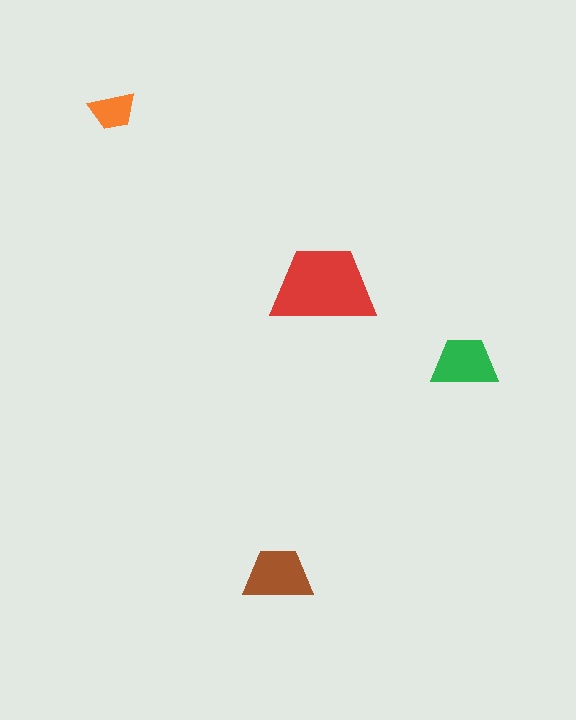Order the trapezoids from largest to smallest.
the red one, the brown one, the green one, the orange one.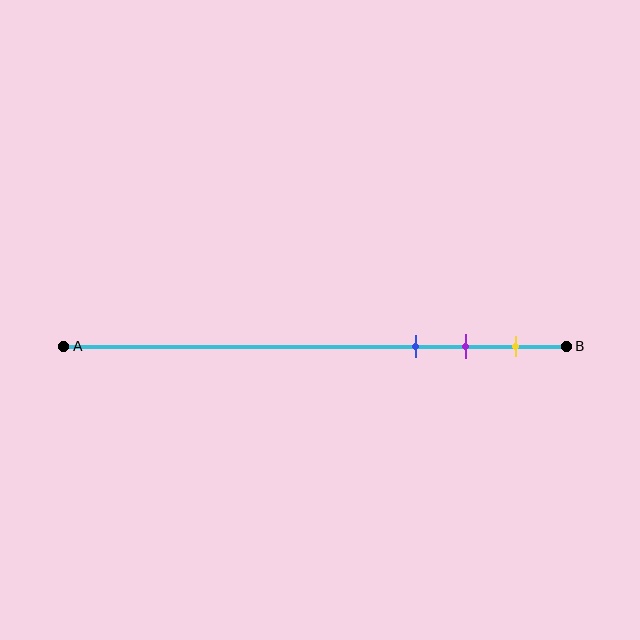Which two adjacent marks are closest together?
The purple and yellow marks are the closest adjacent pair.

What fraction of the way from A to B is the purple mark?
The purple mark is approximately 80% (0.8) of the way from A to B.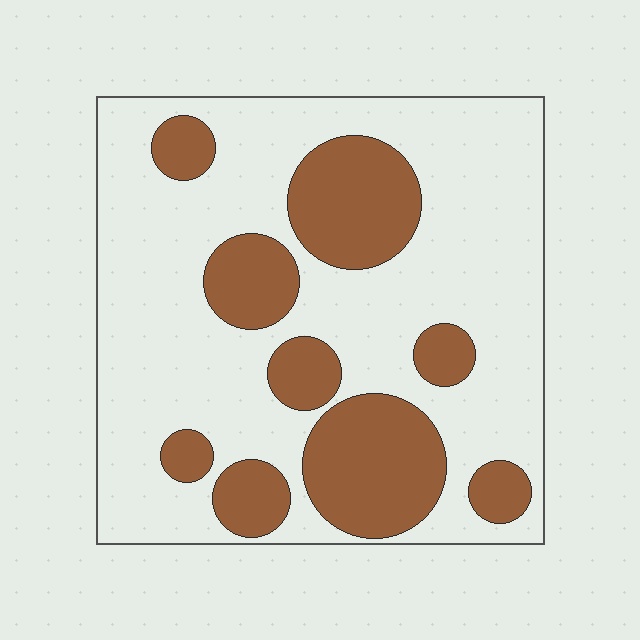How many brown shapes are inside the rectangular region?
9.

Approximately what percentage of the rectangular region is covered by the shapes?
Approximately 30%.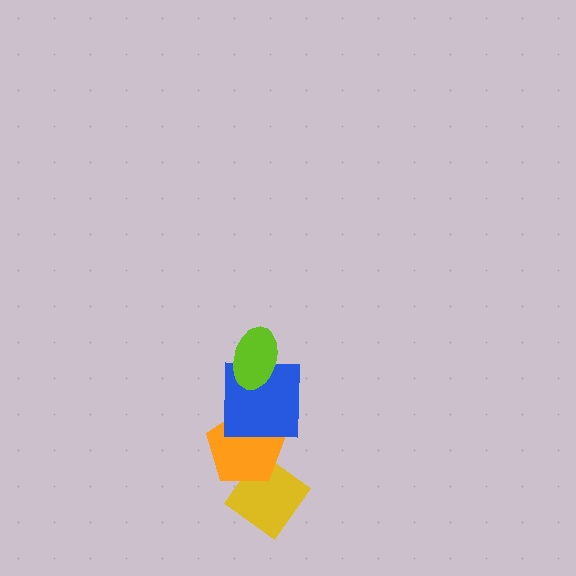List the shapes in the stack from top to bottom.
From top to bottom: the lime ellipse, the blue square, the orange pentagon, the yellow diamond.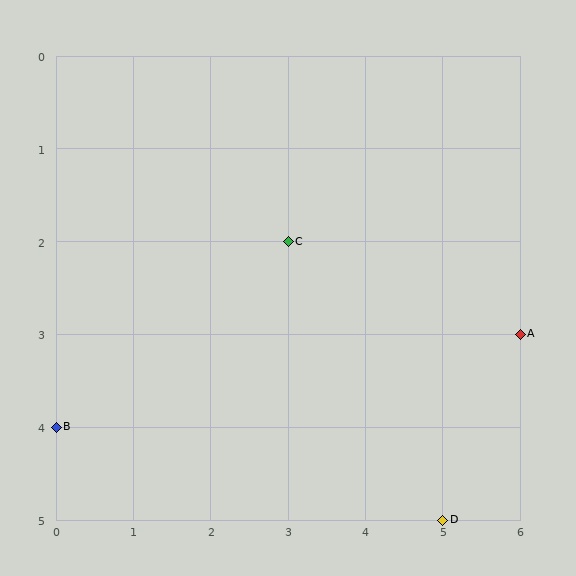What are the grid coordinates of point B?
Point B is at grid coordinates (0, 4).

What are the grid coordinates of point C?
Point C is at grid coordinates (3, 2).